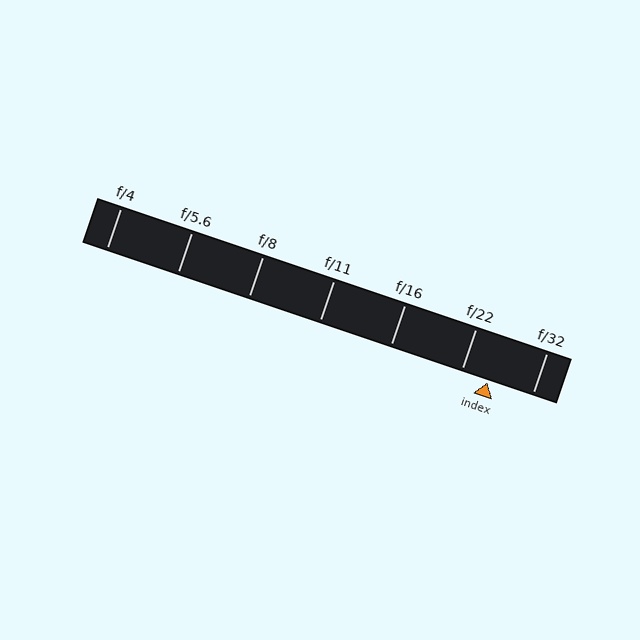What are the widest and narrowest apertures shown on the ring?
The widest aperture shown is f/4 and the narrowest is f/32.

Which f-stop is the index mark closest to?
The index mark is closest to f/22.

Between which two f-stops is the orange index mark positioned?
The index mark is between f/22 and f/32.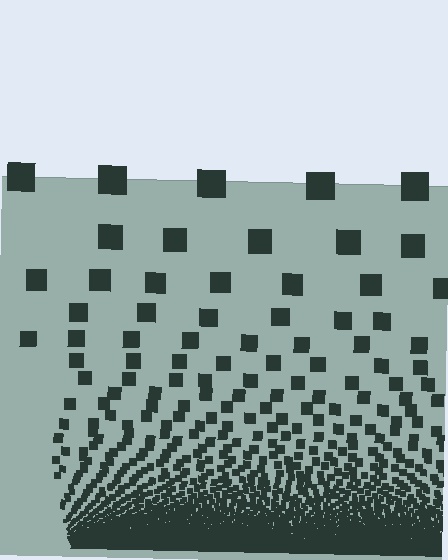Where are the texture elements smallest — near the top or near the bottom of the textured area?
Near the bottom.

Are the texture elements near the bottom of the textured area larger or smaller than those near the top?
Smaller. The gradient is inverted — elements near the bottom are smaller and denser.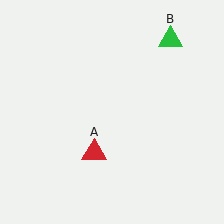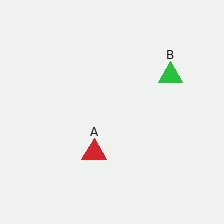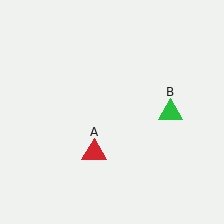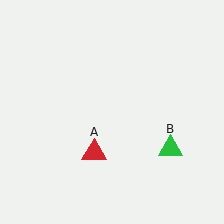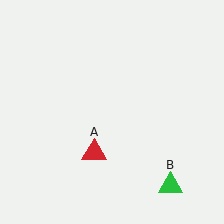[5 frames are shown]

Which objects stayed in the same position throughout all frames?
Red triangle (object A) remained stationary.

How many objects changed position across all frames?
1 object changed position: green triangle (object B).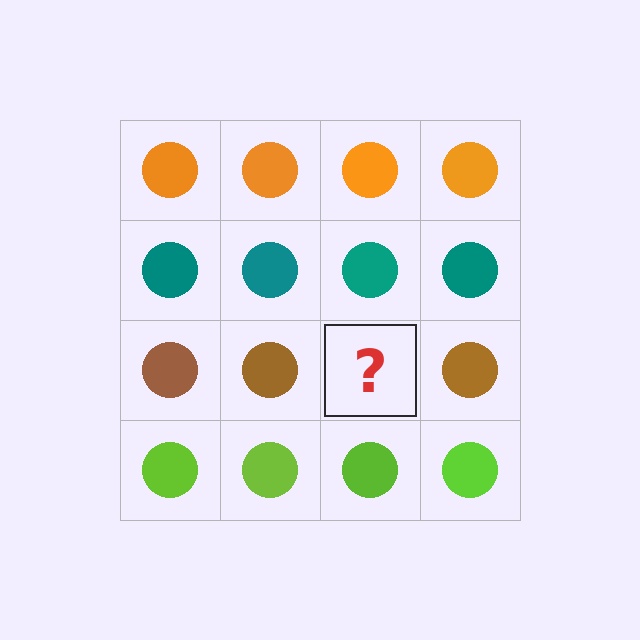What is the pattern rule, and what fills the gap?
The rule is that each row has a consistent color. The gap should be filled with a brown circle.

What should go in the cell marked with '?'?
The missing cell should contain a brown circle.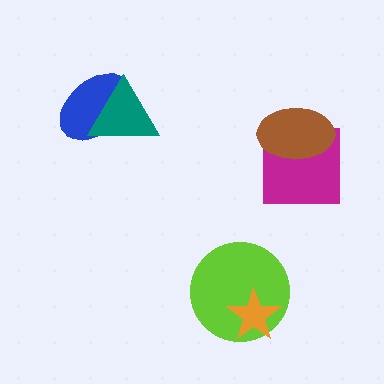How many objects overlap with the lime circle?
1 object overlaps with the lime circle.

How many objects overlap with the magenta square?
1 object overlaps with the magenta square.